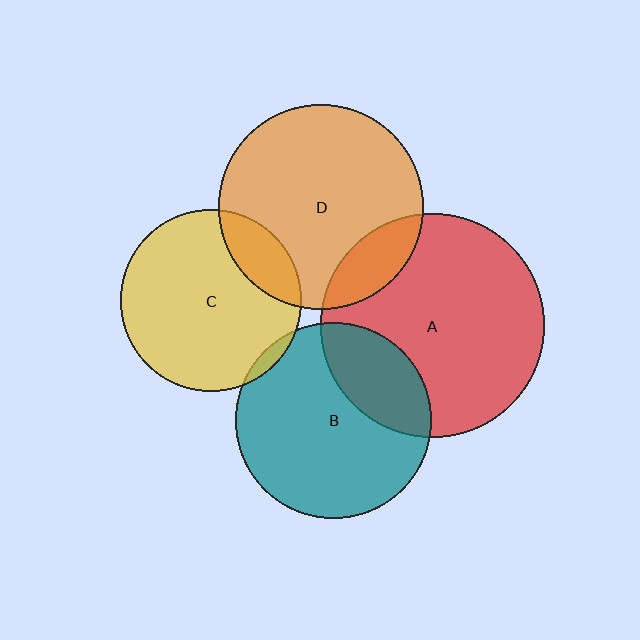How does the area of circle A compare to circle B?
Approximately 1.3 times.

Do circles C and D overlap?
Yes.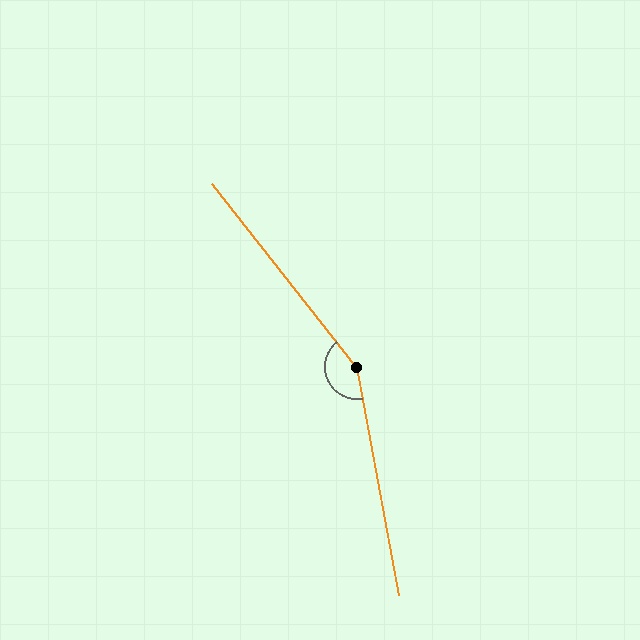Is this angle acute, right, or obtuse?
It is obtuse.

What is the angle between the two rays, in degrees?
Approximately 152 degrees.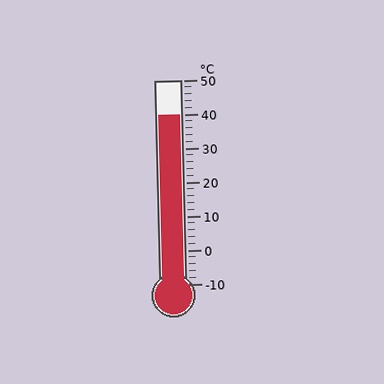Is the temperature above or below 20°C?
The temperature is above 20°C.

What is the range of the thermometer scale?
The thermometer scale ranges from -10°C to 50°C.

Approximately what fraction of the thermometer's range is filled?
The thermometer is filled to approximately 85% of its range.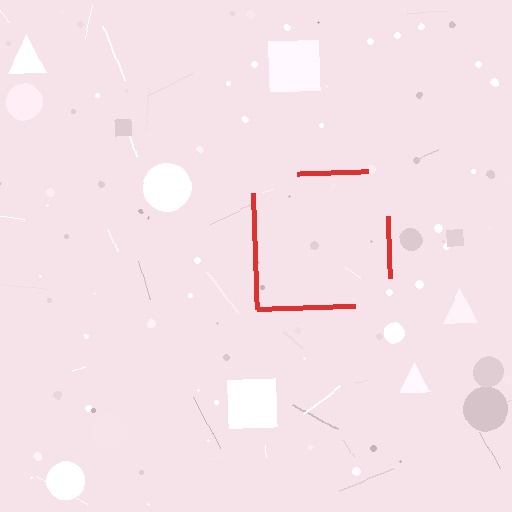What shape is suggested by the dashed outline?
The dashed outline suggests a square.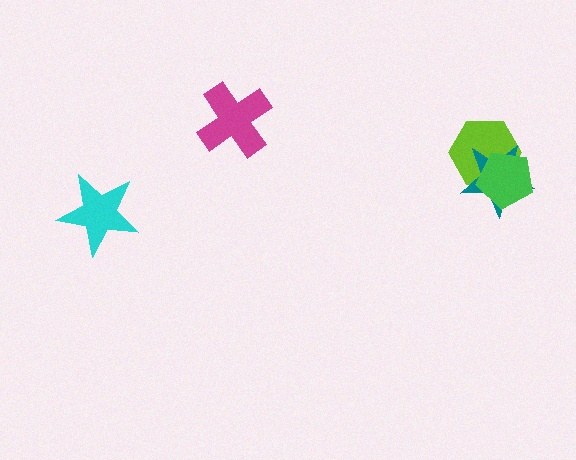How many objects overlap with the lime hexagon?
2 objects overlap with the lime hexagon.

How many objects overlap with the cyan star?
0 objects overlap with the cyan star.